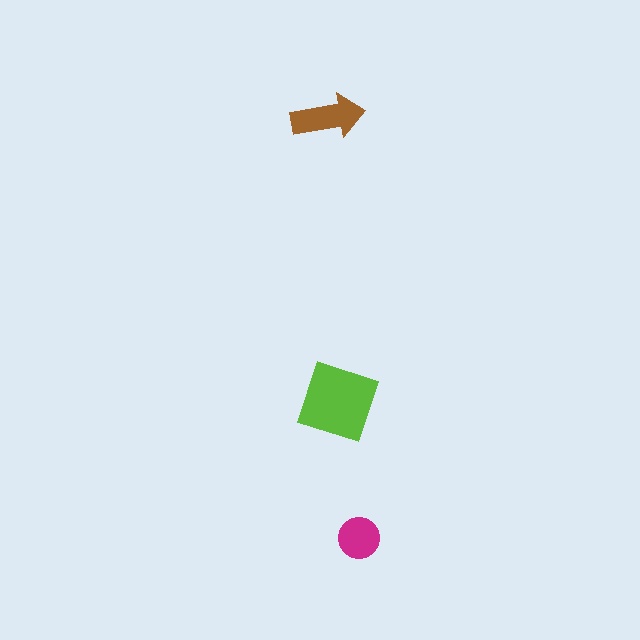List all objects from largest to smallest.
The lime square, the brown arrow, the magenta circle.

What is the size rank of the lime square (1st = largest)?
1st.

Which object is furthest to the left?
The brown arrow is leftmost.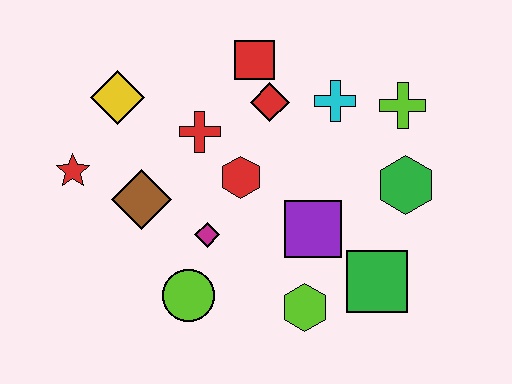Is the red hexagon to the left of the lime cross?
Yes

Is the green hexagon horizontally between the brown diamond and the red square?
No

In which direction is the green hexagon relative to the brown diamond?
The green hexagon is to the right of the brown diamond.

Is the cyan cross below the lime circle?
No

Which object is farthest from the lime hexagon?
The yellow diamond is farthest from the lime hexagon.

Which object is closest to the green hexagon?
The lime cross is closest to the green hexagon.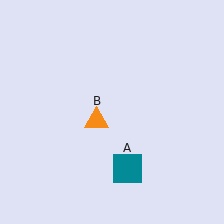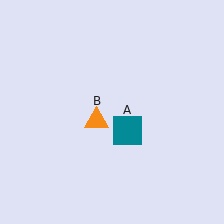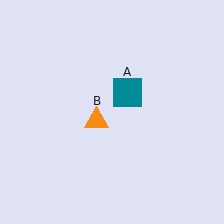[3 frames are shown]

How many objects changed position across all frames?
1 object changed position: teal square (object A).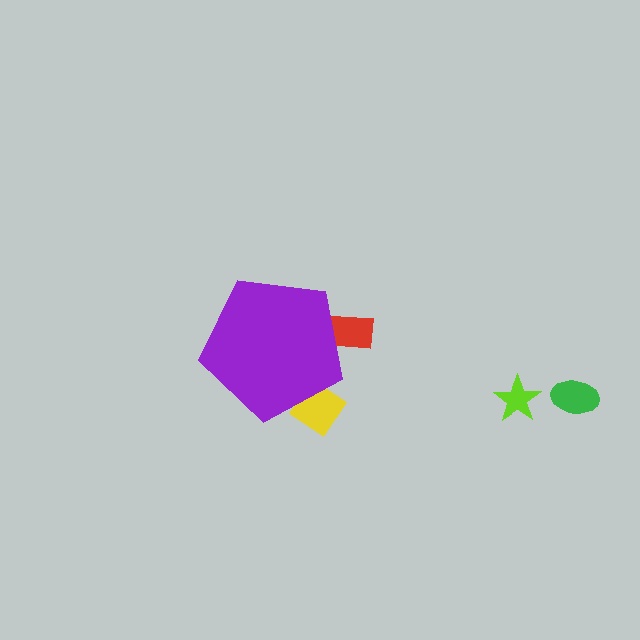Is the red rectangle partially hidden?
Yes, the red rectangle is partially hidden behind the purple pentagon.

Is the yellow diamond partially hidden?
Yes, the yellow diamond is partially hidden behind the purple pentagon.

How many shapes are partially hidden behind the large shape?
2 shapes are partially hidden.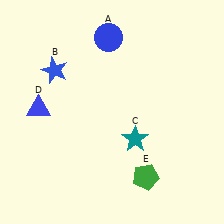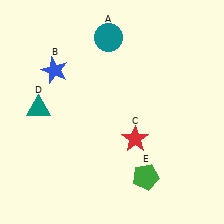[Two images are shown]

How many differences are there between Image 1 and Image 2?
There are 3 differences between the two images.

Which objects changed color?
A changed from blue to teal. C changed from teal to red. D changed from blue to teal.